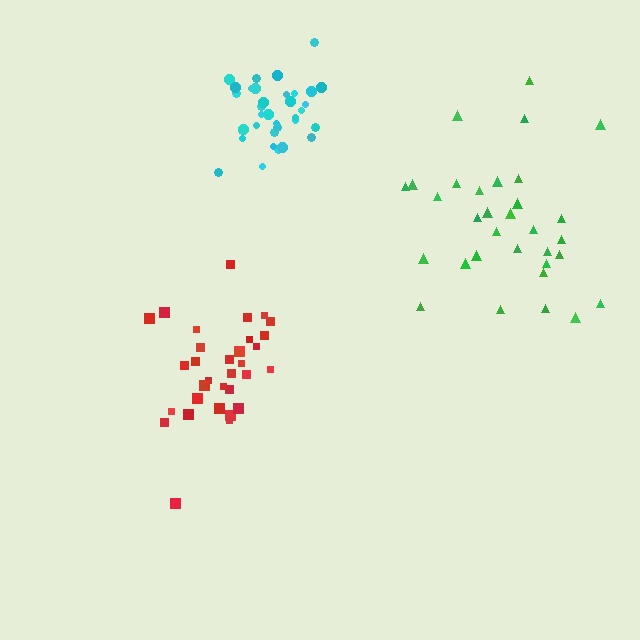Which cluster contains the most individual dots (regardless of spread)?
Cyan (35).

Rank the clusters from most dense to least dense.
cyan, red, green.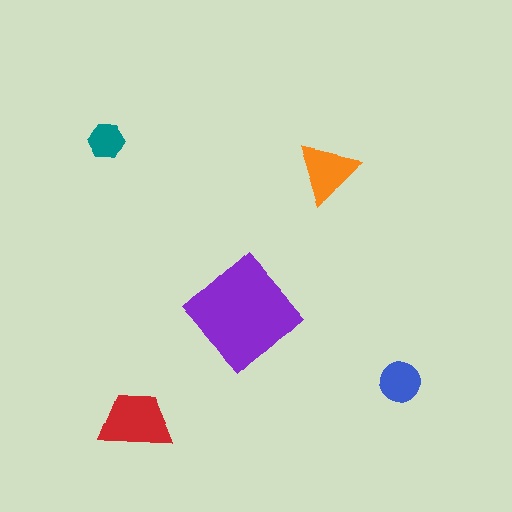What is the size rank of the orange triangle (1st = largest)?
3rd.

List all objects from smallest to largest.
The teal hexagon, the blue circle, the orange triangle, the red trapezoid, the purple diamond.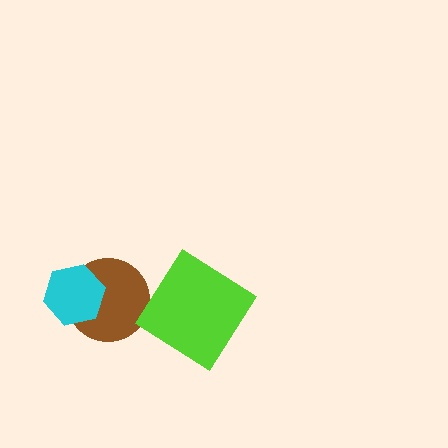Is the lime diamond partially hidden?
No, no other shape covers it.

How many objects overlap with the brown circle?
1 object overlaps with the brown circle.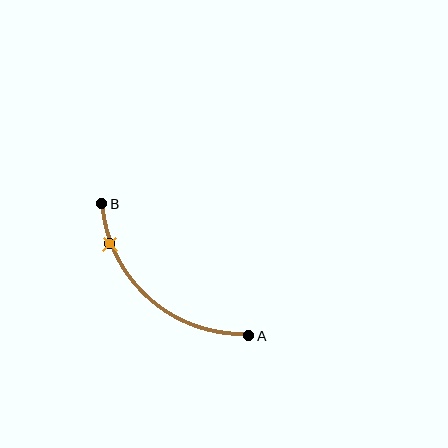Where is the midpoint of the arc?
The arc midpoint is the point on the curve farthest from the straight line joining A and B. It sits below and to the left of that line.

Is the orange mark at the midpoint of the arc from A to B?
No. The orange mark lies on the arc but is closer to endpoint B. The arc midpoint would be at the point on the curve equidistant along the arc from both A and B.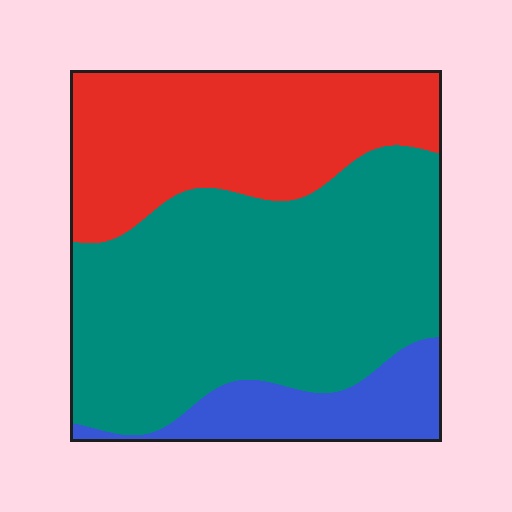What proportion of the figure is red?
Red takes up about one third (1/3) of the figure.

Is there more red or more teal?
Teal.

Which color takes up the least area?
Blue, at roughly 15%.